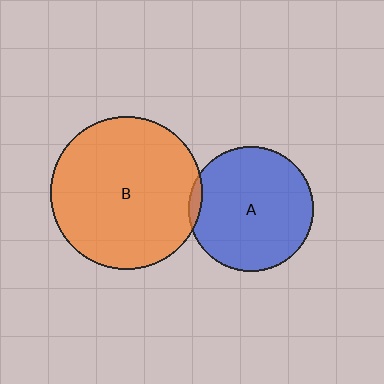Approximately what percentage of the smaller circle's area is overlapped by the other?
Approximately 5%.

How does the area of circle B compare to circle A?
Approximately 1.5 times.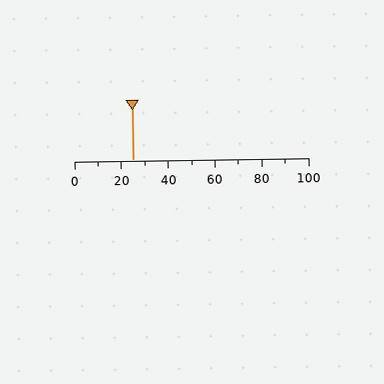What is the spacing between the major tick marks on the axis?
The major ticks are spaced 20 apart.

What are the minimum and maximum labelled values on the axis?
The axis runs from 0 to 100.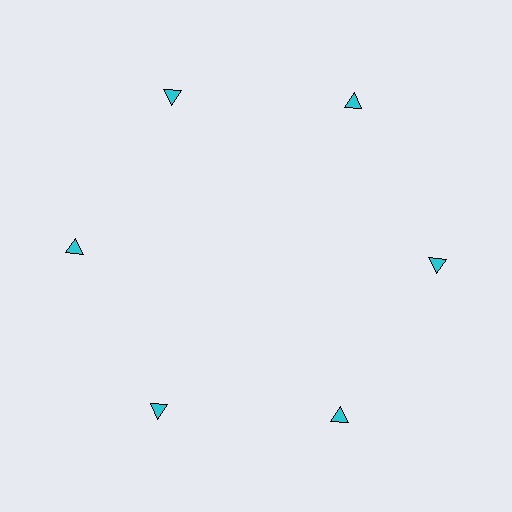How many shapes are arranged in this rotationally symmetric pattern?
There are 6 shapes, arranged in 6 groups of 1.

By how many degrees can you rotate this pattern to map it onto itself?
The pattern maps onto itself every 60 degrees of rotation.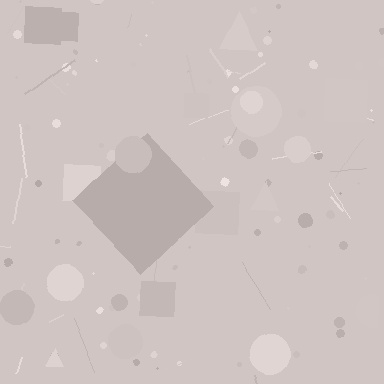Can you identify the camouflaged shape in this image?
The camouflaged shape is a diamond.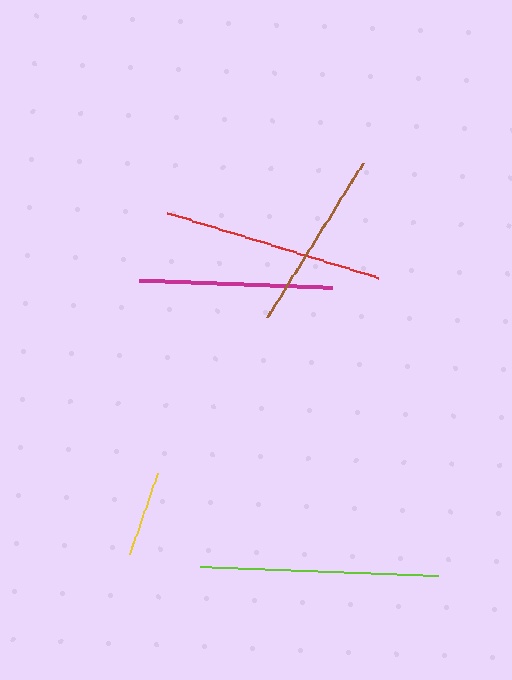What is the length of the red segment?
The red segment is approximately 221 pixels long.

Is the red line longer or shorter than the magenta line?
The red line is longer than the magenta line.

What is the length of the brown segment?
The brown segment is approximately 181 pixels long.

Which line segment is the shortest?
The yellow line is the shortest at approximately 86 pixels.